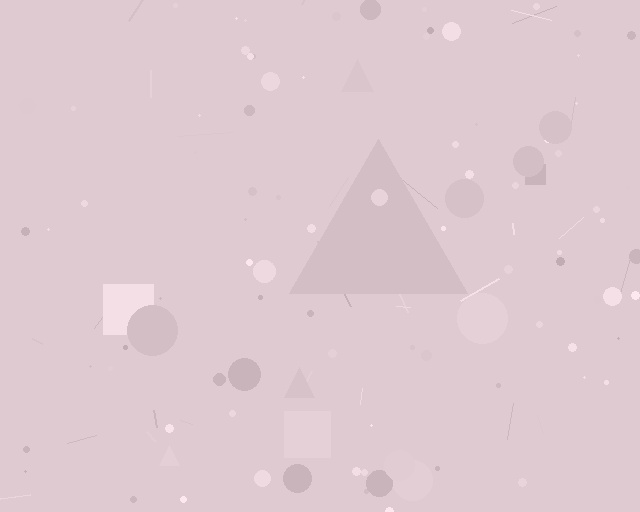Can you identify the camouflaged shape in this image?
The camouflaged shape is a triangle.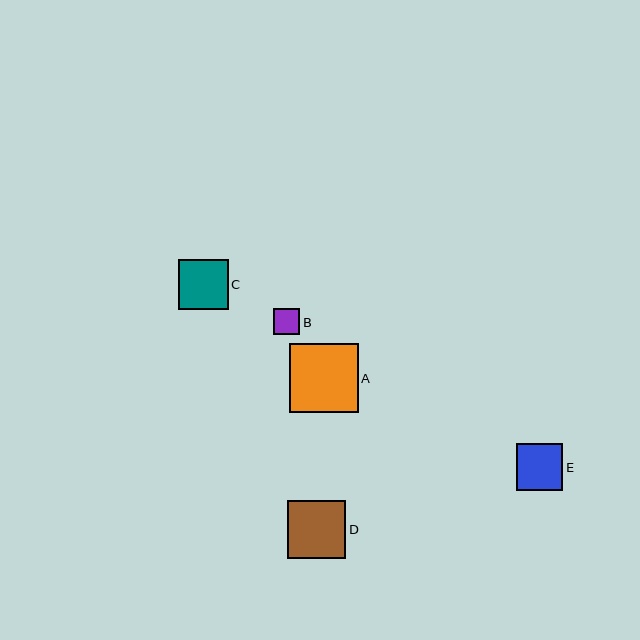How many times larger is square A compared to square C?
Square A is approximately 1.4 times the size of square C.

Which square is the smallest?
Square B is the smallest with a size of approximately 26 pixels.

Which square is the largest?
Square A is the largest with a size of approximately 69 pixels.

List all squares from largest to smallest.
From largest to smallest: A, D, C, E, B.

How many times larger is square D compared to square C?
Square D is approximately 1.2 times the size of square C.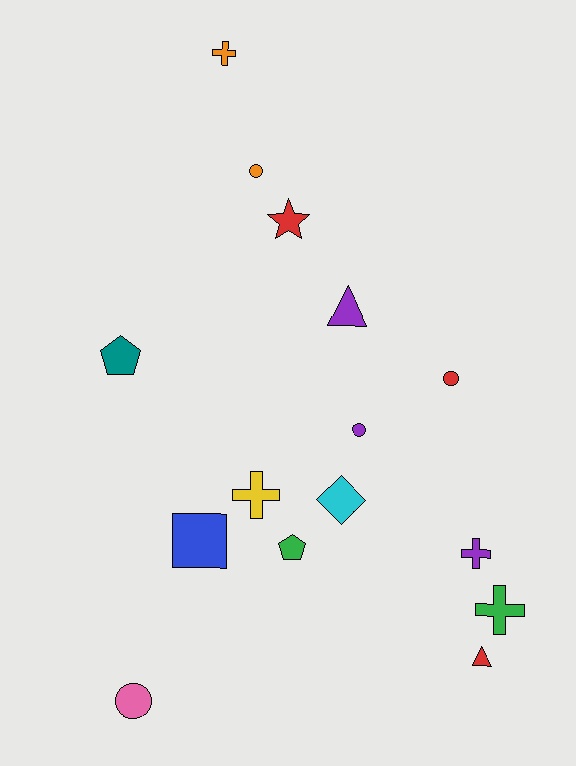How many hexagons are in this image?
There are no hexagons.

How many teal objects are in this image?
There is 1 teal object.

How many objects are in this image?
There are 15 objects.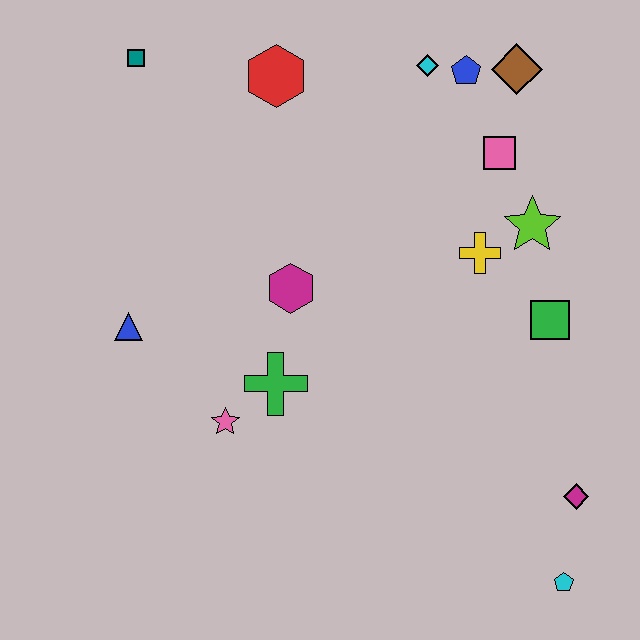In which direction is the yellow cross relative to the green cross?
The yellow cross is to the right of the green cross.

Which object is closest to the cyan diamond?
The blue pentagon is closest to the cyan diamond.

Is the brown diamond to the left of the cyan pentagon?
Yes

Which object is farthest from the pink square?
The cyan pentagon is farthest from the pink square.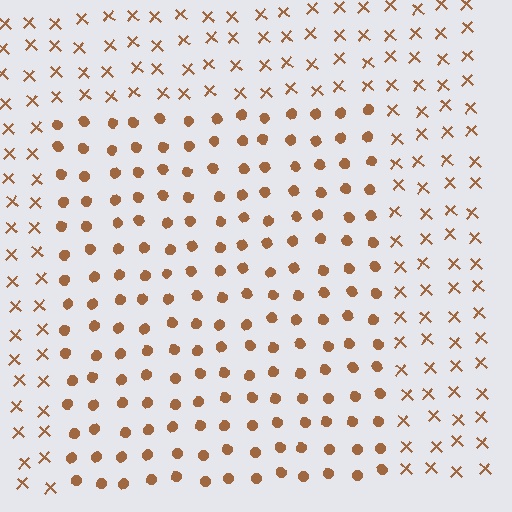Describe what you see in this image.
The image is filled with small brown elements arranged in a uniform grid. A rectangle-shaped region contains circles, while the surrounding area contains X marks. The boundary is defined purely by the change in element shape.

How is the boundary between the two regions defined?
The boundary is defined by a change in element shape: circles inside vs. X marks outside. All elements share the same color and spacing.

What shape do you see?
I see a rectangle.